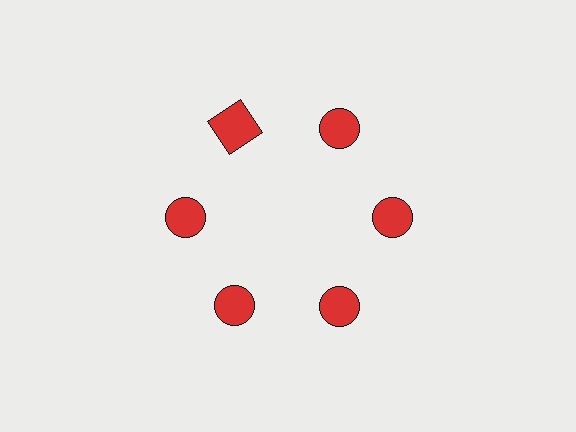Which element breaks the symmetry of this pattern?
The red square at roughly the 11 o'clock position breaks the symmetry. All other shapes are red circles.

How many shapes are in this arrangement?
There are 6 shapes arranged in a ring pattern.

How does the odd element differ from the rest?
It has a different shape: square instead of circle.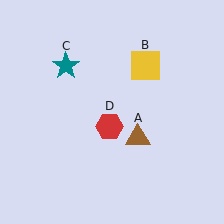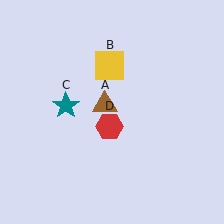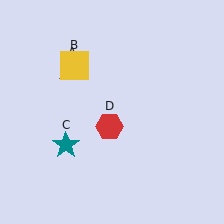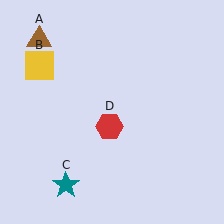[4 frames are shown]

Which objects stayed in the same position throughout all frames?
Red hexagon (object D) remained stationary.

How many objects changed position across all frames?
3 objects changed position: brown triangle (object A), yellow square (object B), teal star (object C).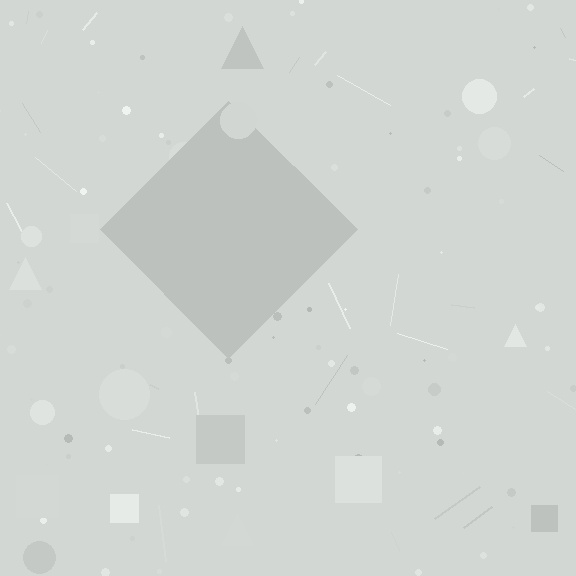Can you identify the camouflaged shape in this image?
The camouflaged shape is a diamond.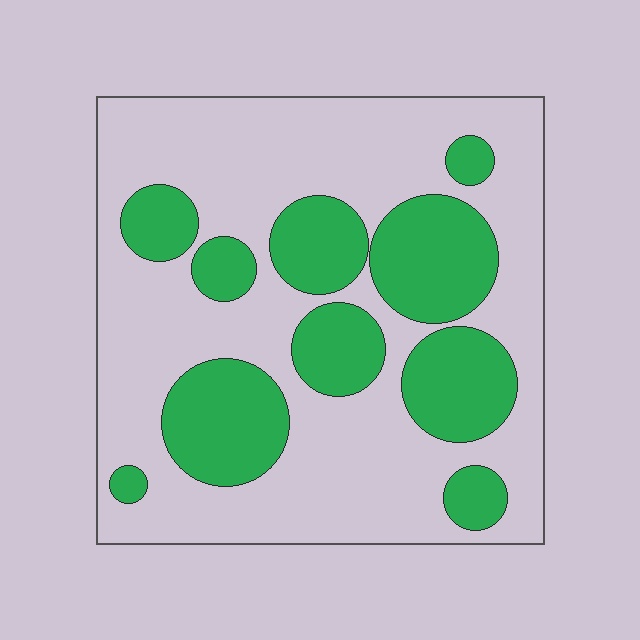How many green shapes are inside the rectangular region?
10.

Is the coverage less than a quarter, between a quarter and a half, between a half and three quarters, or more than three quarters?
Between a quarter and a half.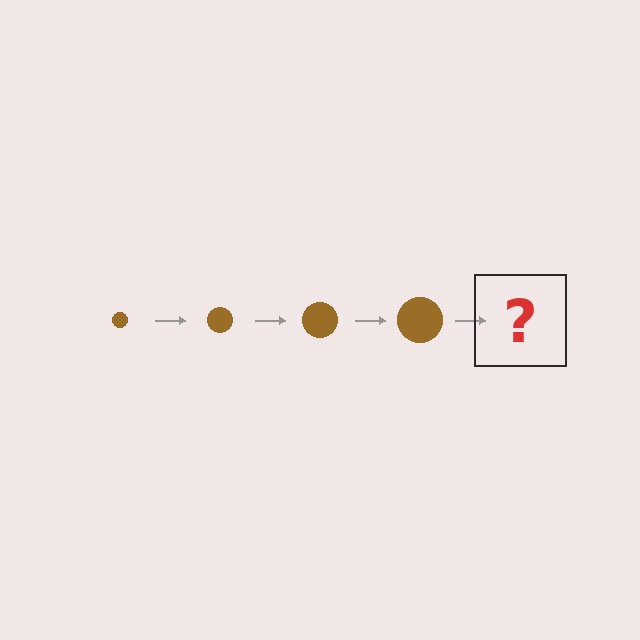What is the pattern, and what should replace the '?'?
The pattern is that the circle gets progressively larger each step. The '?' should be a brown circle, larger than the previous one.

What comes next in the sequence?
The next element should be a brown circle, larger than the previous one.